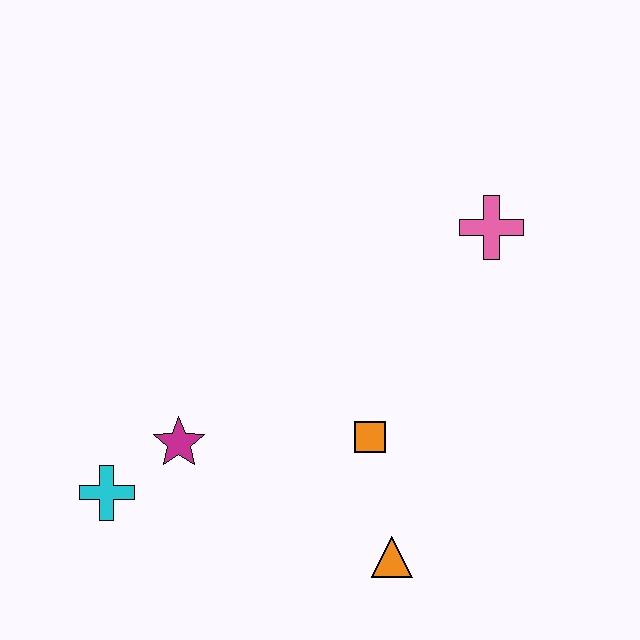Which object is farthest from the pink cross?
The cyan cross is farthest from the pink cross.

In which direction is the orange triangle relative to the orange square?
The orange triangle is below the orange square.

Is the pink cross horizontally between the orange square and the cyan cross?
No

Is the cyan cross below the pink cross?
Yes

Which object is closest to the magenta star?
The cyan cross is closest to the magenta star.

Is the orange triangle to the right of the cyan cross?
Yes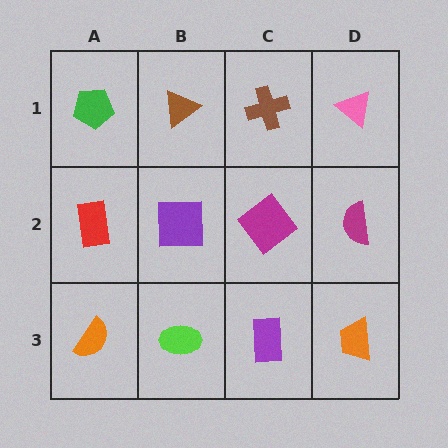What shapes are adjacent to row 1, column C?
A magenta diamond (row 2, column C), a brown triangle (row 1, column B), a pink triangle (row 1, column D).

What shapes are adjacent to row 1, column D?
A magenta semicircle (row 2, column D), a brown cross (row 1, column C).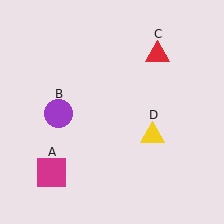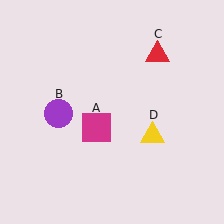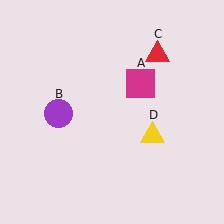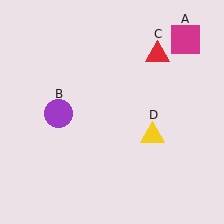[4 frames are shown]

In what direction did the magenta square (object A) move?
The magenta square (object A) moved up and to the right.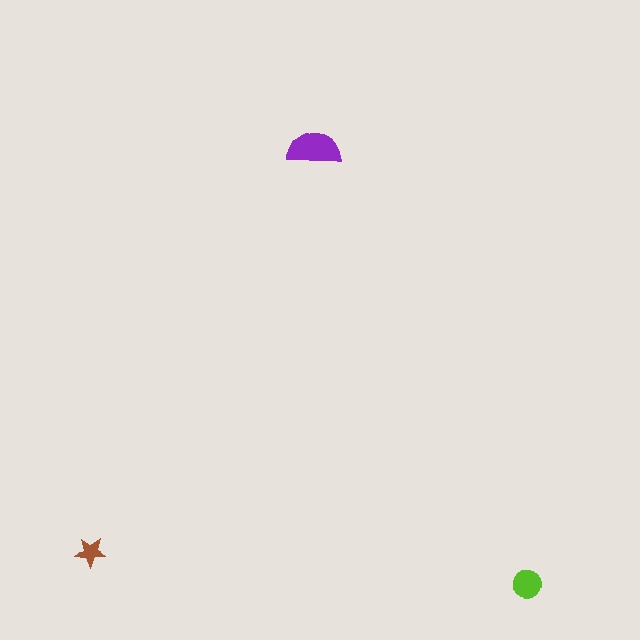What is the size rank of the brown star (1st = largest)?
3rd.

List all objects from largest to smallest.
The purple semicircle, the lime circle, the brown star.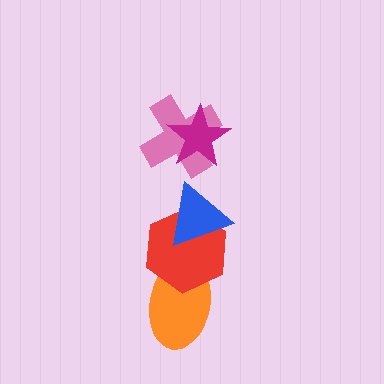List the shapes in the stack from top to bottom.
From top to bottom: the magenta star, the pink cross, the blue triangle, the red hexagon, the orange ellipse.